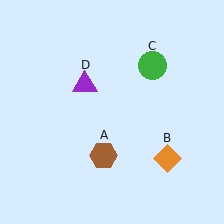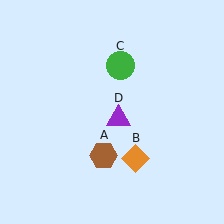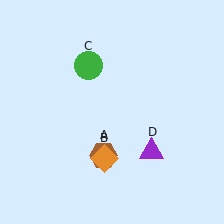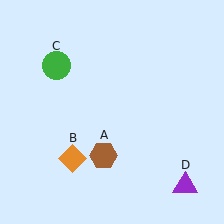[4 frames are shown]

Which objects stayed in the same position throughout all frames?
Brown hexagon (object A) remained stationary.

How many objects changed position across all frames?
3 objects changed position: orange diamond (object B), green circle (object C), purple triangle (object D).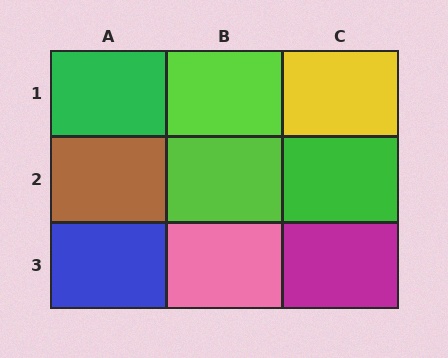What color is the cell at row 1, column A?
Green.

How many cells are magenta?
1 cell is magenta.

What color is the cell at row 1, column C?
Yellow.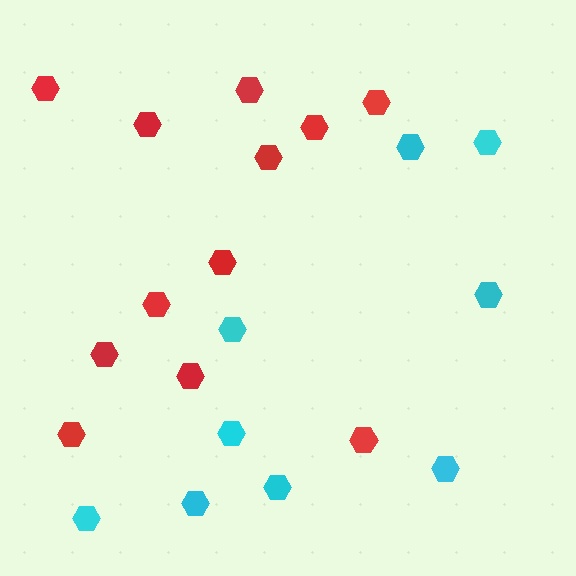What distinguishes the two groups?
There are 2 groups: one group of cyan hexagons (9) and one group of red hexagons (12).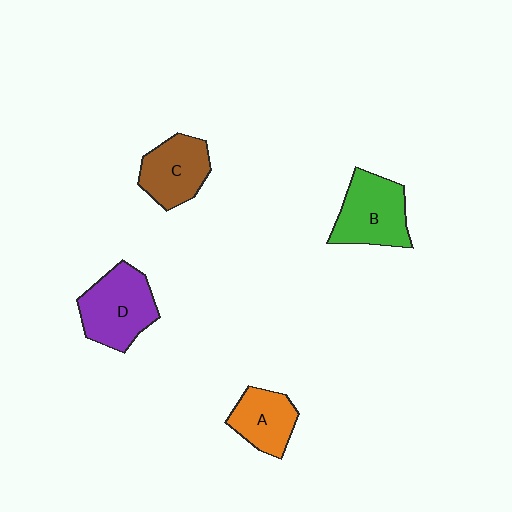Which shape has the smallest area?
Shape A (orange).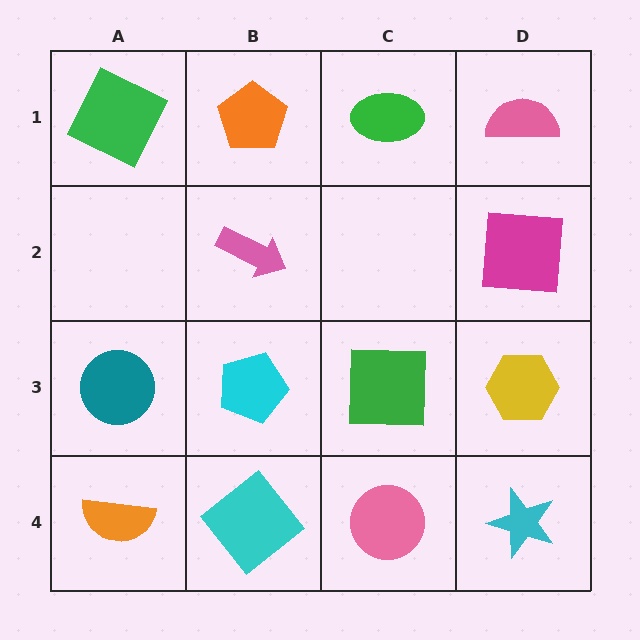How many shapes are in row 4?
4 shapes.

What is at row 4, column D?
A cyan star.